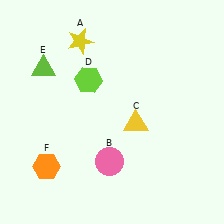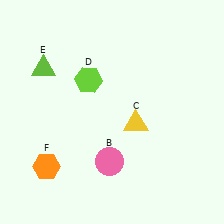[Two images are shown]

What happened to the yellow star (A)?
The yellow star (A) was removed in Image 2. It was in the top-left area of Image 1.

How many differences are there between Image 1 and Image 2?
There is 1 difference between the two images.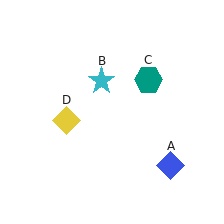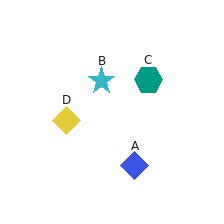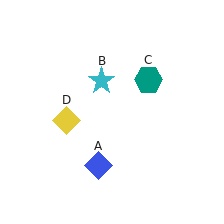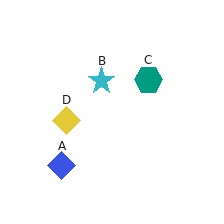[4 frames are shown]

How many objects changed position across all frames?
1 object changed position: blue diamond (object A).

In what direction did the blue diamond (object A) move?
The blue diamond (object A) moved left.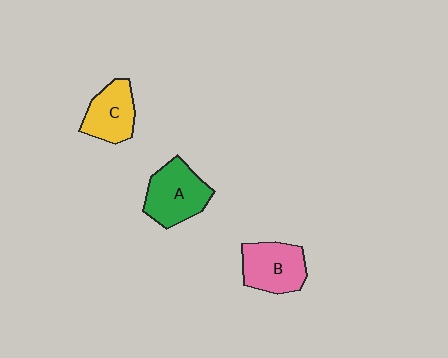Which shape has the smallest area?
Shape C (yellow).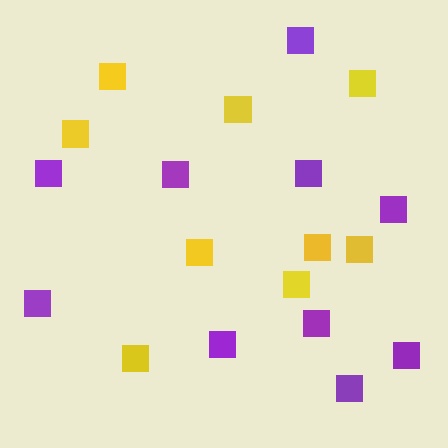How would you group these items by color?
There are 2 groups: one group of yellow squares (9) and one group of purple squares (10).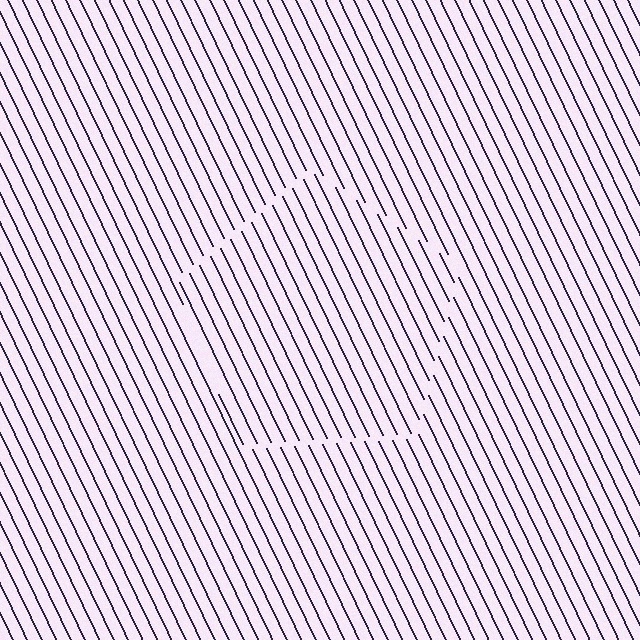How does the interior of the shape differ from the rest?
The interior of the shape contains the same grating, shifted by half a period — the contour is defined by the phase discontinuity where line-ends from the inner and outer gratings abut.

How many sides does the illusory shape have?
5 sides — the line-ends trace a pentagon.